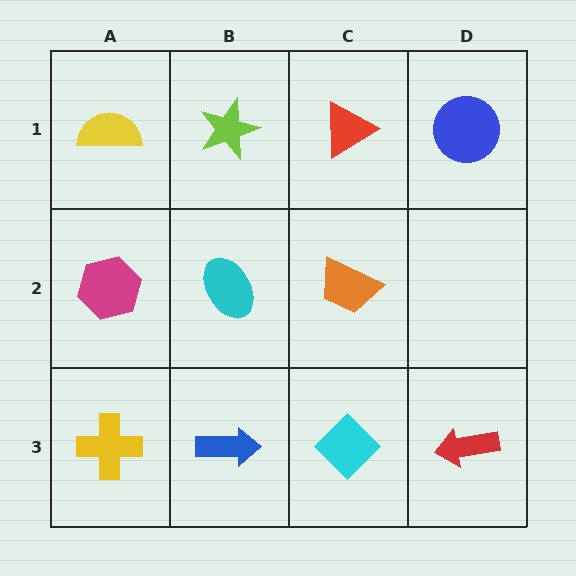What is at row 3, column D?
A red arrow.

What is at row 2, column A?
A magenta hexagon.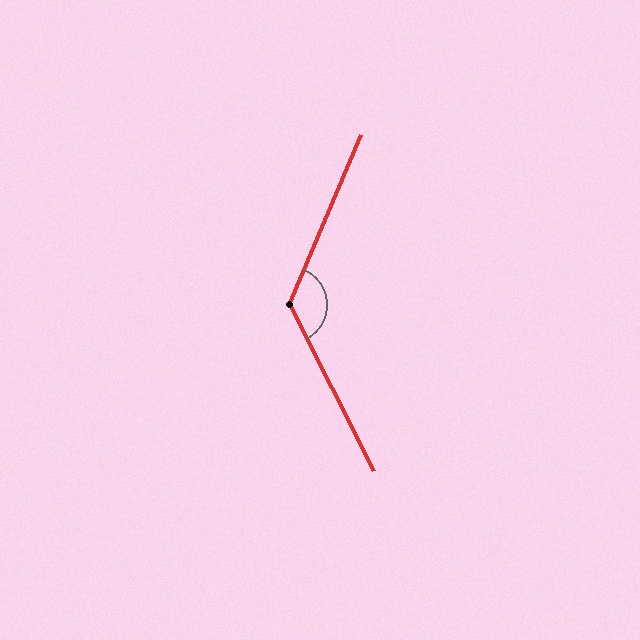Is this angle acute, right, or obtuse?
It is obtuse.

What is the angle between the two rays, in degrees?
Approximately 130 degrees.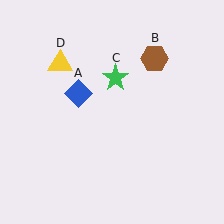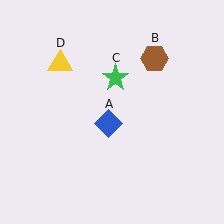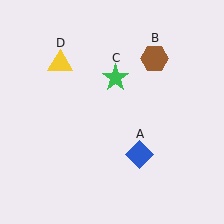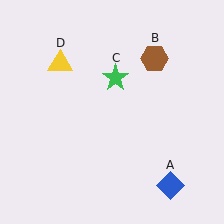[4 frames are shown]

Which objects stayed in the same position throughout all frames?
Brown hexagon (object B) and green star (object C) and yellow triangle (object D) remained stationary.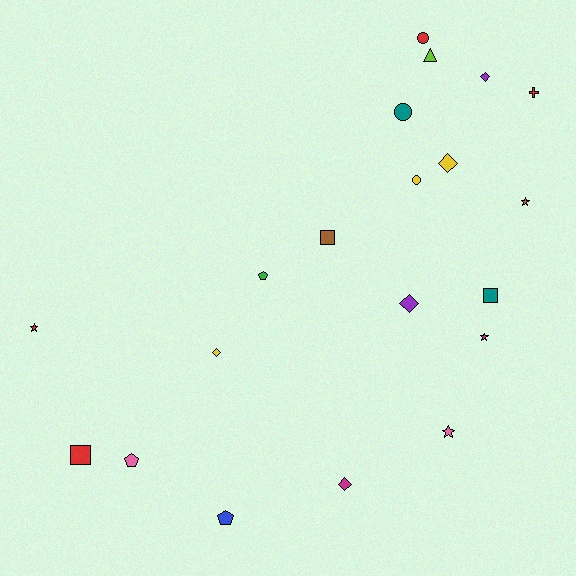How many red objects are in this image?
There are 4 red objects.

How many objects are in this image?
There are 20 objects.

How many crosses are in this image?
There is 1 cross.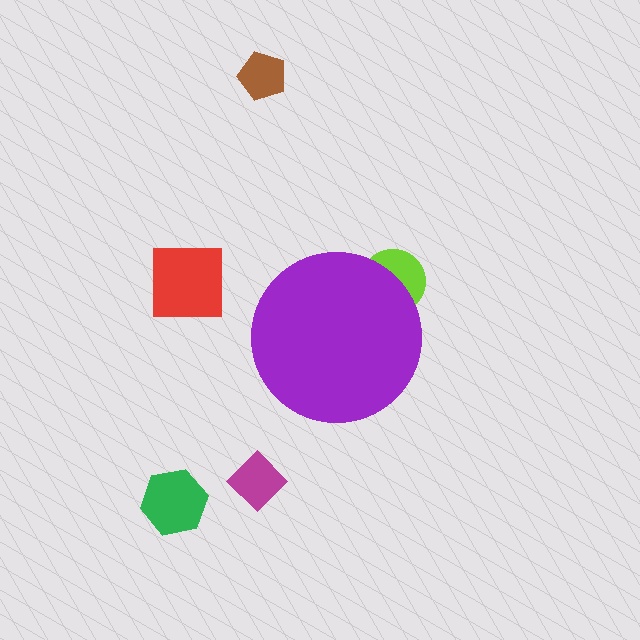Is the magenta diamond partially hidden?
No, the magenta diamond is fully visible.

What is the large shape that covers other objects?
A purple circle.